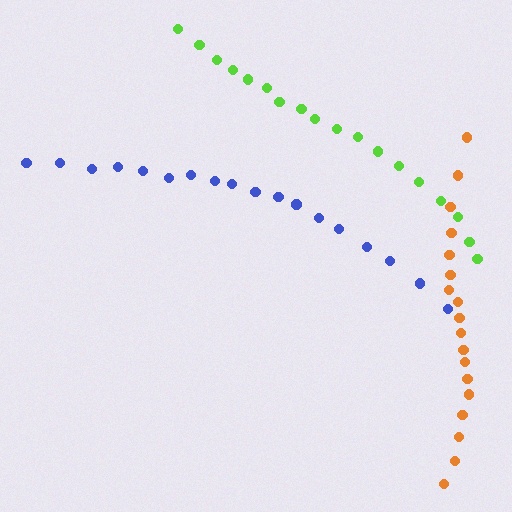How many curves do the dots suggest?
There are 3 distinct paths.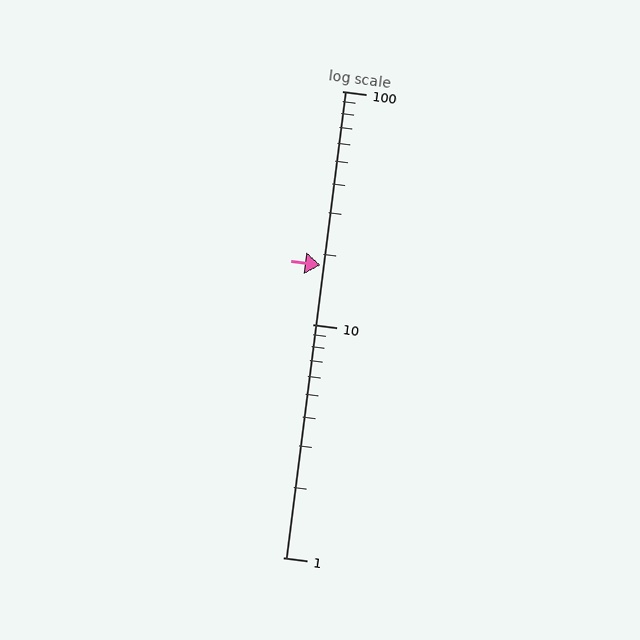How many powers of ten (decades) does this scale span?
The scale spans 2 decades, from 1 to 100.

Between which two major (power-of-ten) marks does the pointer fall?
The pointer is between 10 and 100.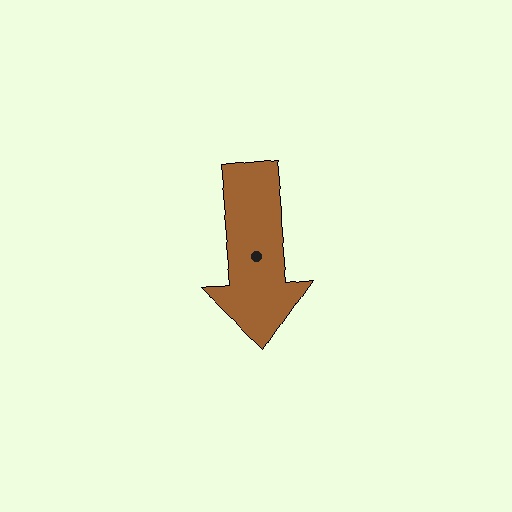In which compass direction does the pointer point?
South.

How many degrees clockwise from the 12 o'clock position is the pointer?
Approximately 174 degrees.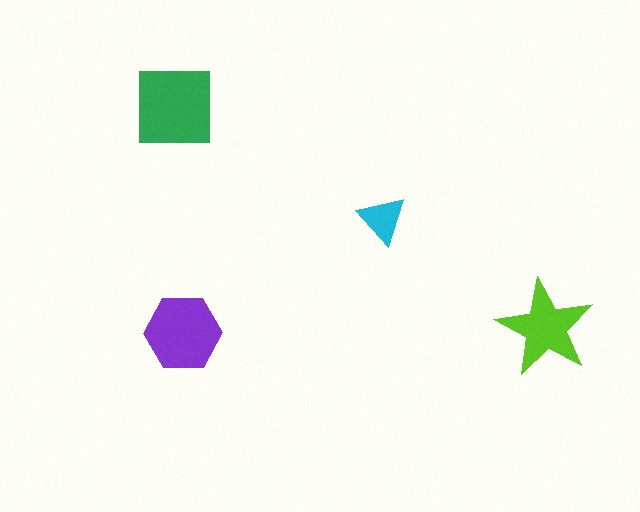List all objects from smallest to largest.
The cyan triangle, the lime star, the purple hexagon, the green square.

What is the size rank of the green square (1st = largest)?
1st.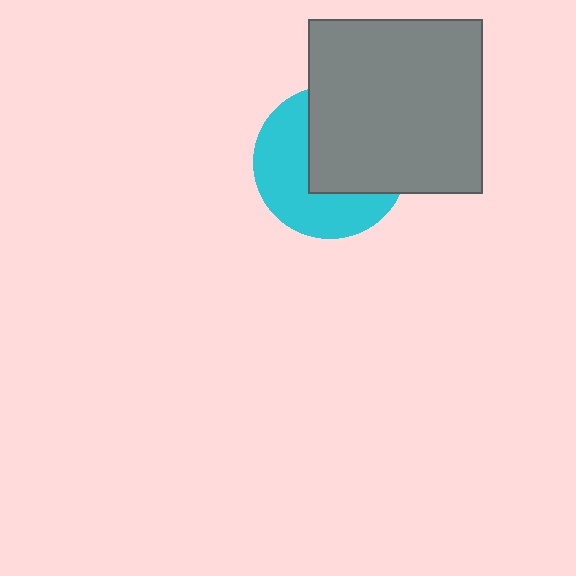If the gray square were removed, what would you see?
You would see the complete cyan circle.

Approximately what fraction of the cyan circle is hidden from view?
Roughly 50% of the cyan circle is hidden behind the gray square.